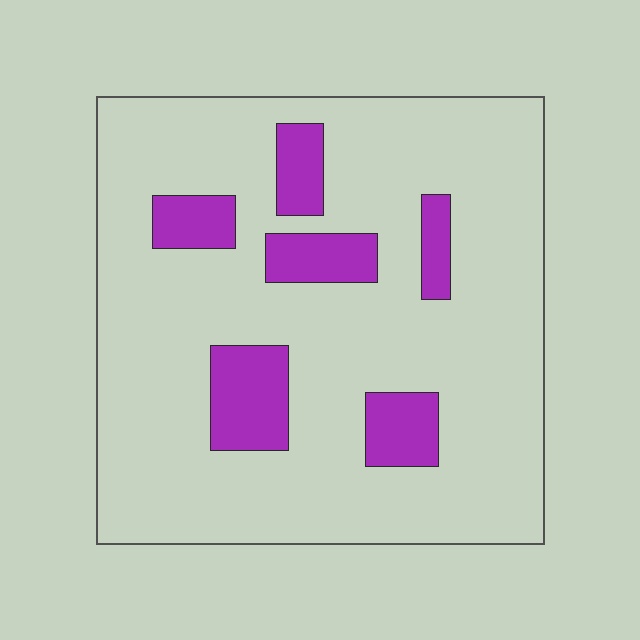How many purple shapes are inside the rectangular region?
6.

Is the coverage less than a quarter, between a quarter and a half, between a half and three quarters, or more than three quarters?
Less than a quarter.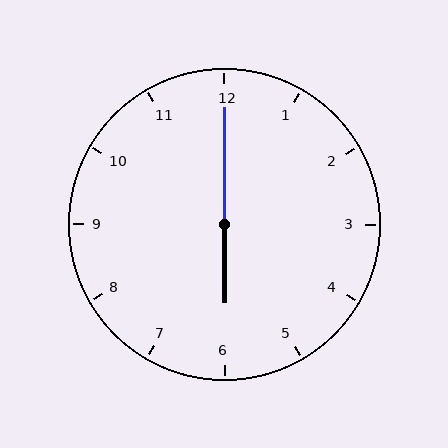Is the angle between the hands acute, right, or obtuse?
It is obtuse.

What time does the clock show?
6:00.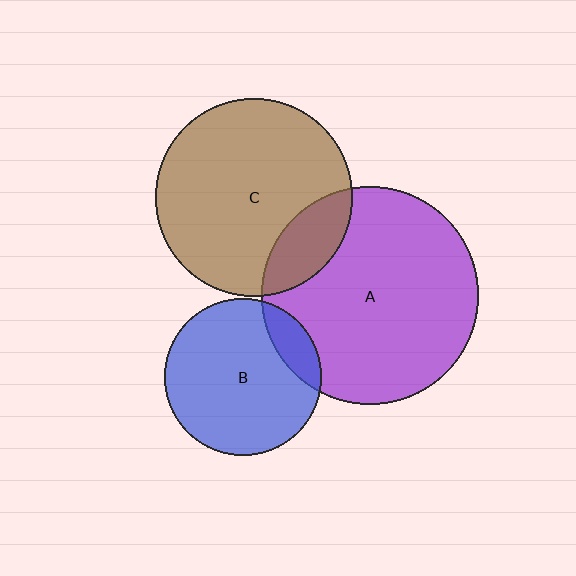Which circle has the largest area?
Circle A (purple).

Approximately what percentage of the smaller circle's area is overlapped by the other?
Approximately 15%.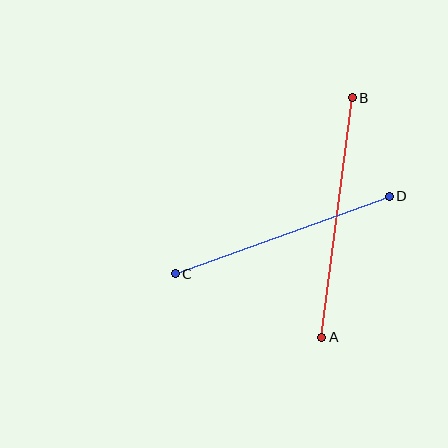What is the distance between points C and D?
The distance is approximately 227 pixels.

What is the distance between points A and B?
The distance is approximately 241 pixels.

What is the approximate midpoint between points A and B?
The midpoint is at approximately (337, 218) pixels.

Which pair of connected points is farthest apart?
Points A and B are farthest apart.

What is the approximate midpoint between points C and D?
The midpoint is at approximately (282, 235) pixels.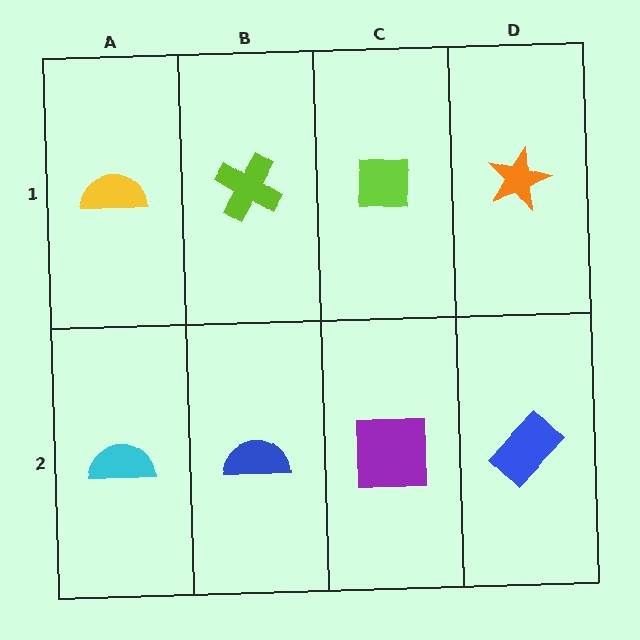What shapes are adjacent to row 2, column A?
A yellow semicircle (row 1, column A), a blue semicircle (row 2, column B).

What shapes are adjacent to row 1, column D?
A blue rectangle (row 2, column D), a lime square (row 1, column C).